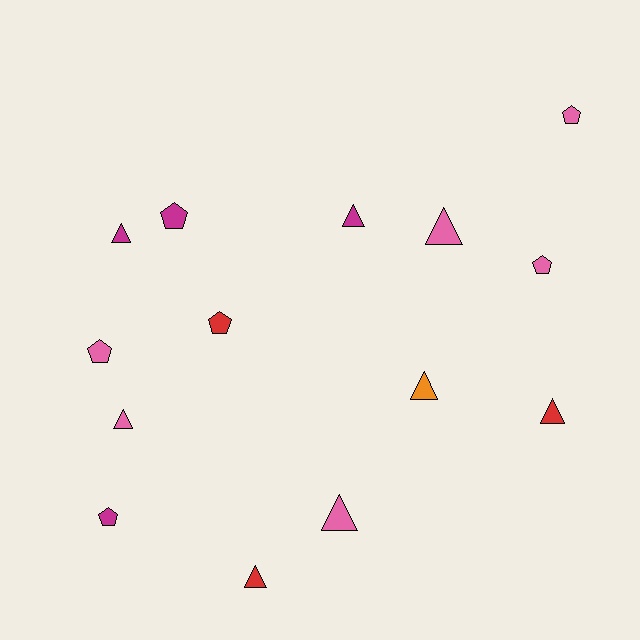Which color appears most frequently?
Pink, with 6 objects.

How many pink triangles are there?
There are 3 pink triangles.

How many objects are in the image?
There are 14 objects.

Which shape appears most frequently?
Triangle, with 8 objects.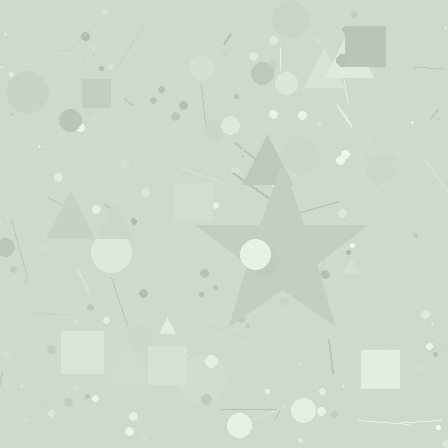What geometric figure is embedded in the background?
A star is embedded in the background.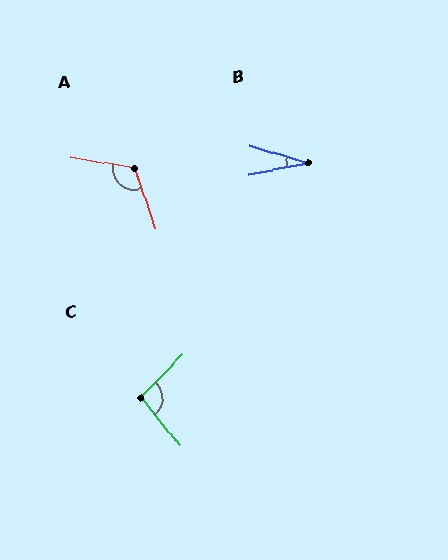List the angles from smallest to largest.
B (28°), C (97°), A (118°).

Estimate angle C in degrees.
Approximately 97 degrees.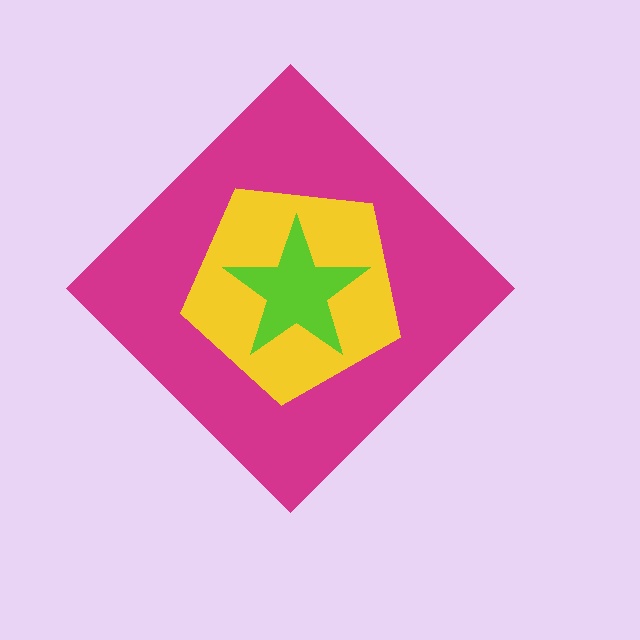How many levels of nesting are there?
3.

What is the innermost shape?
The lime star.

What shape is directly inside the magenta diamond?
The yellow pentagon.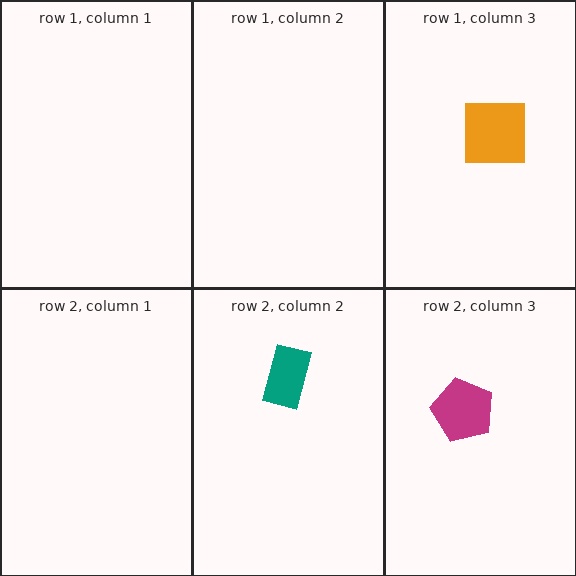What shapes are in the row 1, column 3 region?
The orange square.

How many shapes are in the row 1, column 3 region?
1.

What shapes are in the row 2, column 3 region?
The magenta pentagon.